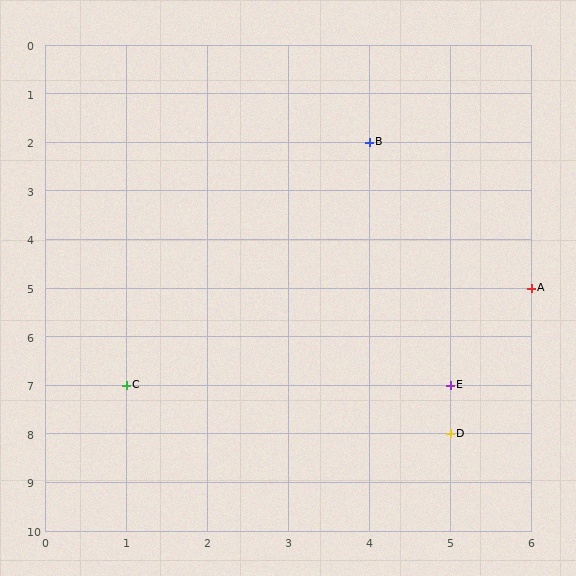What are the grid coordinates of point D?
Point D is at grid coordinates (5, 8).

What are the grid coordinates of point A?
Point A is at grid coordinates (6, 5).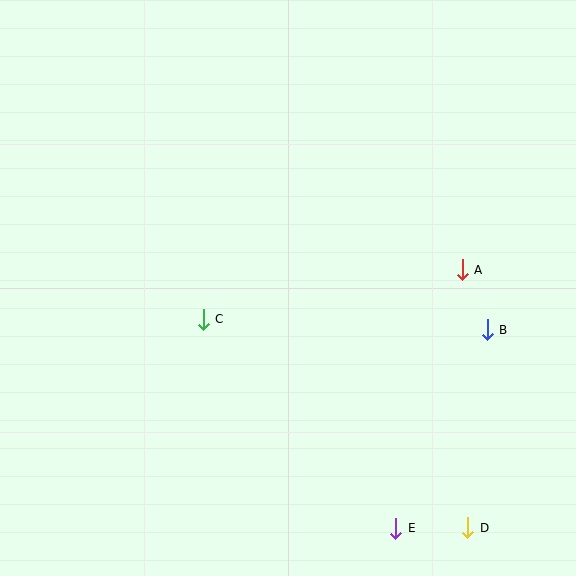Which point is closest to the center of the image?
Point C at (203, 319) is closest to the center.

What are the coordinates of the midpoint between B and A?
The midpoint between B and A is at (475, 300).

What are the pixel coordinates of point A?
Point A is at (462, 270).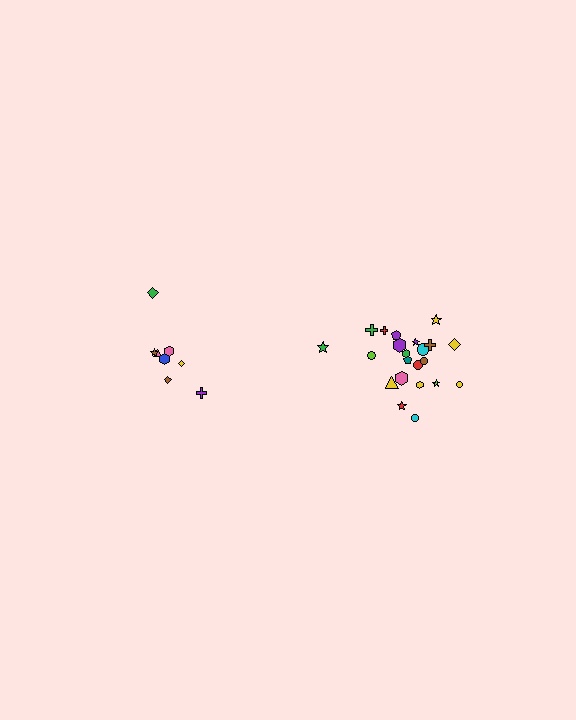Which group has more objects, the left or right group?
The right group.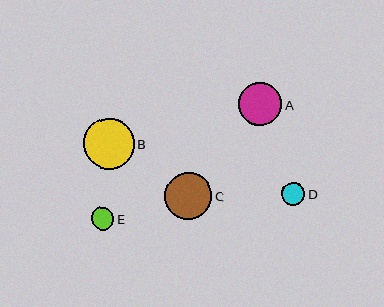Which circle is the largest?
Circle B is the largest with a size of approximately 51 pixels.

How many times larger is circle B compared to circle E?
Circle B is approximately 2.3 times the size of circle E.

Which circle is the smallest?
Circle E is the smallest with a size of approximately 23 pixels.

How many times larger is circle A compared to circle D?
Circle A is approximately 1.9 times the size of circle D.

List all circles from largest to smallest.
From largest to smallest: B, C, A, D, E.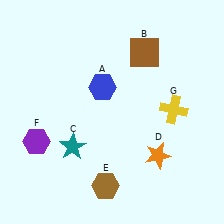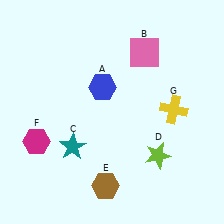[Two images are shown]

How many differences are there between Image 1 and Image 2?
There are 3 differences between the two images.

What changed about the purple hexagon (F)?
In Image 1, F is purple. In Image 2, it changed to magenta.